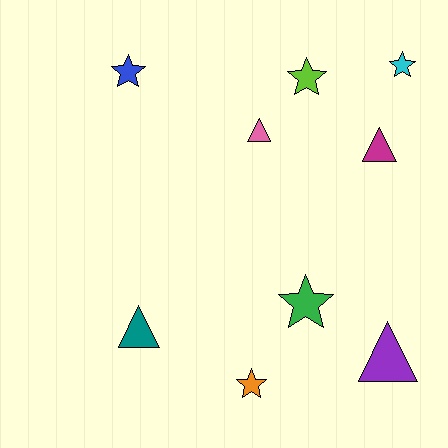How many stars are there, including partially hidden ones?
There are 5 stars.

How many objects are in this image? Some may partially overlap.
There are 9 objects.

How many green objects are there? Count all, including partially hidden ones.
There is 1 green object.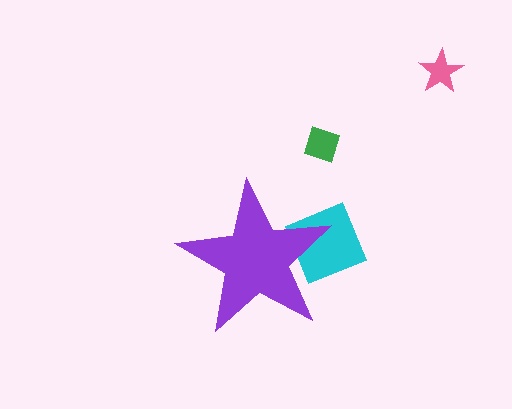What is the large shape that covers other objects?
A purple star.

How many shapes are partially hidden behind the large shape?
1 shape is partially hidden.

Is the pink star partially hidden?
No, the pink star is fully visible.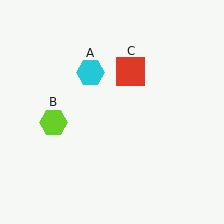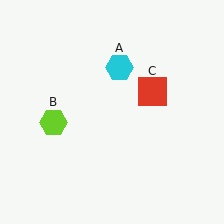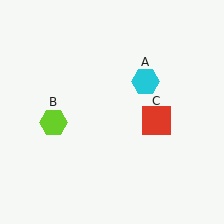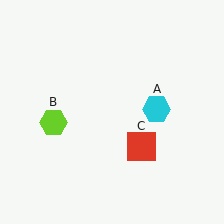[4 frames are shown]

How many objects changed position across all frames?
2 objects changed position: cyan hexagon (object A), red square (object C).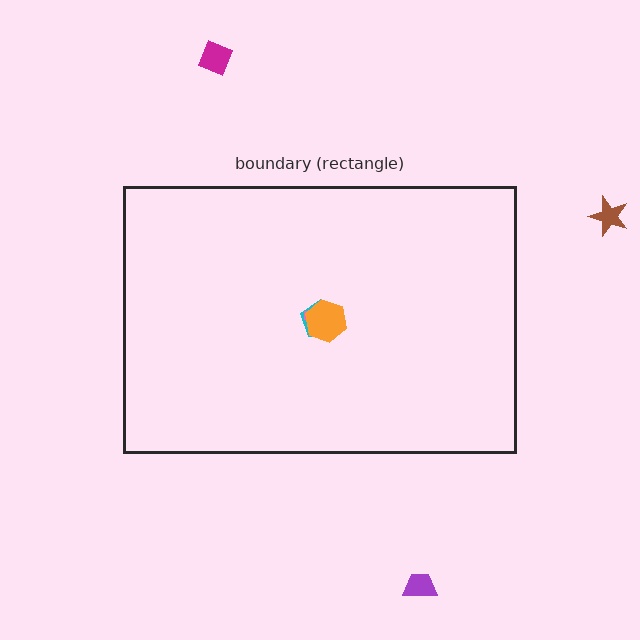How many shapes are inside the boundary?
3 inside, 3 outside.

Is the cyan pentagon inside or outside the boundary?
Inside.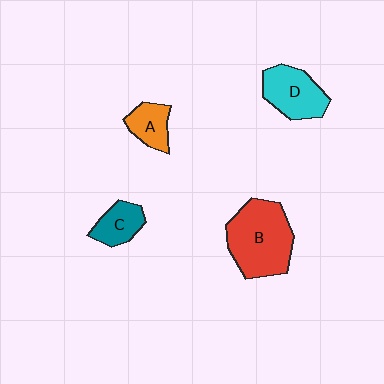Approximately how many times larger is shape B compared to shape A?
Approximately 2.5 times.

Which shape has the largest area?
Shape B (red).